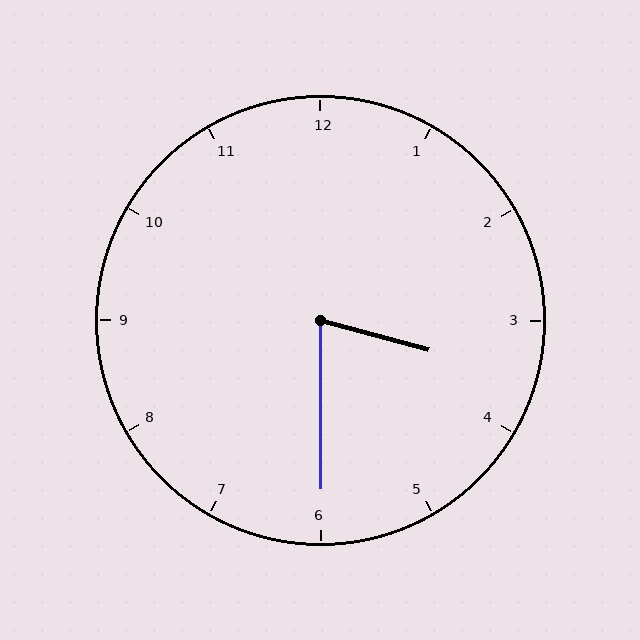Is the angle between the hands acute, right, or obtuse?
It is acute.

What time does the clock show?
3:30.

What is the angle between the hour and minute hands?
Approximately 75 degrees.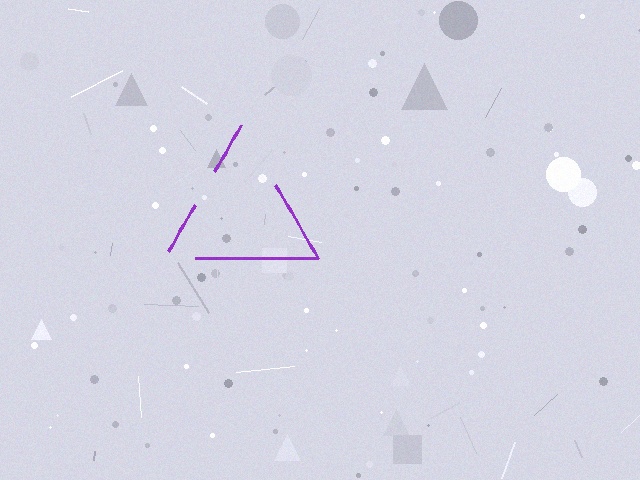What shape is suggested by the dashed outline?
The dashed outline suggests a triangle.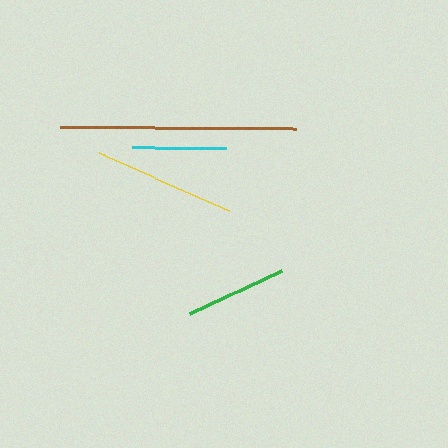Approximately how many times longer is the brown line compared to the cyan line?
The brown line is approximately 2.5 times the length of the cyan line.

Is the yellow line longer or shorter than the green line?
The yellow line is longer than the green line.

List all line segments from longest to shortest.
From longest to shortest: brown, yellow, green, cyan.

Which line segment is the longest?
The brown line is the longest at approximately 236 pixels.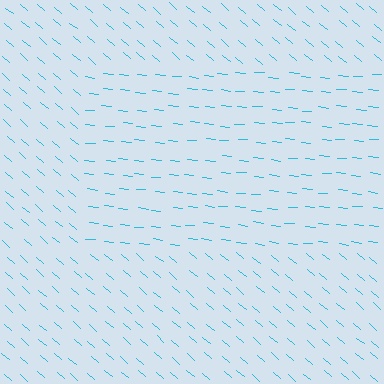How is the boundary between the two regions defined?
The boundary is defined purely by a change in line orientation (approximately 35 degrees difference). All lines are the same color and thickness.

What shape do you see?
I see a rectangle.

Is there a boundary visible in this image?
Yes, there is a texture boundary formed by a change in line orientation.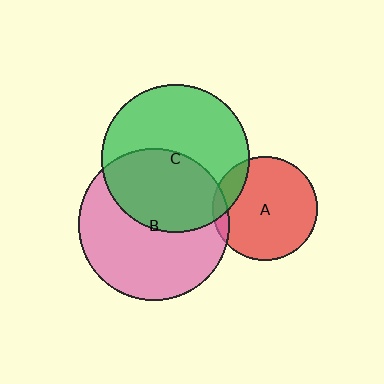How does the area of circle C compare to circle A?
Approximately 2.0 times.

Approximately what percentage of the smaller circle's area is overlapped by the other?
Approximately 5%.